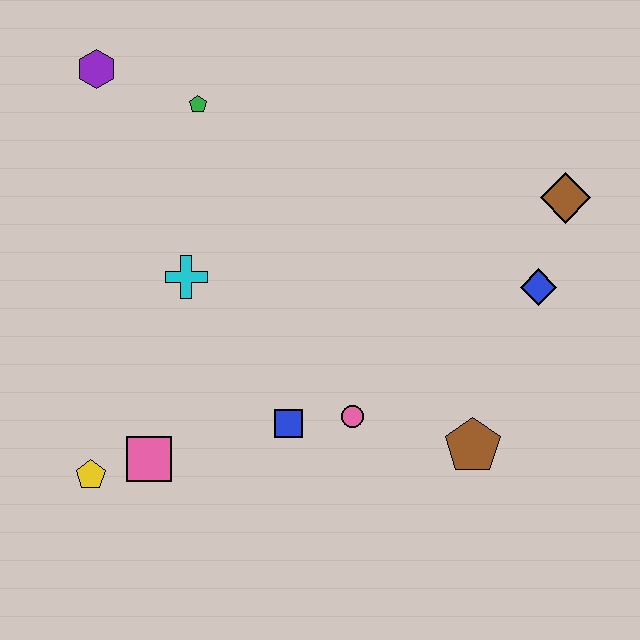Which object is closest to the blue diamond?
The brown diamond is closest to the blue diamond.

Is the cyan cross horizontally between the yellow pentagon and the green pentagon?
Yes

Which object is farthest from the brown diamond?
The yellow pentagon is farthest from the brown diamond.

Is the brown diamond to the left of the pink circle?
No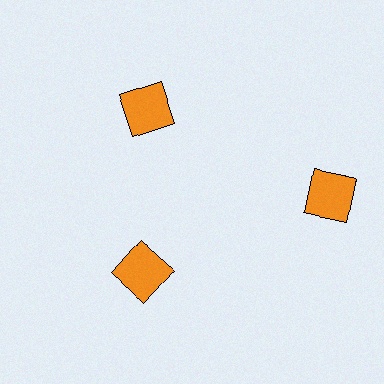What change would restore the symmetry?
The symmetry would be restored by moving it inward, back onto the ring so that all 3 squares sit at equal angles and equal distance from the center.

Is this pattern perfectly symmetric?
No. The 3 orange squares are arranged in a ring, but one element near the 3 o'clock position is pushed outward from the center, breaking the 3-fold rotational symmetry.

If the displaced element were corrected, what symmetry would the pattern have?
It would have 3-fold rotational symmetry — the pattern would map onto itself every 120 degrees.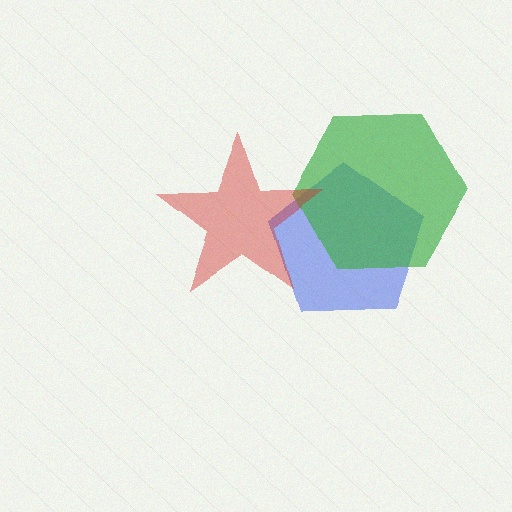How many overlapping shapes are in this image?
There are 3 overlapping shapes in the image.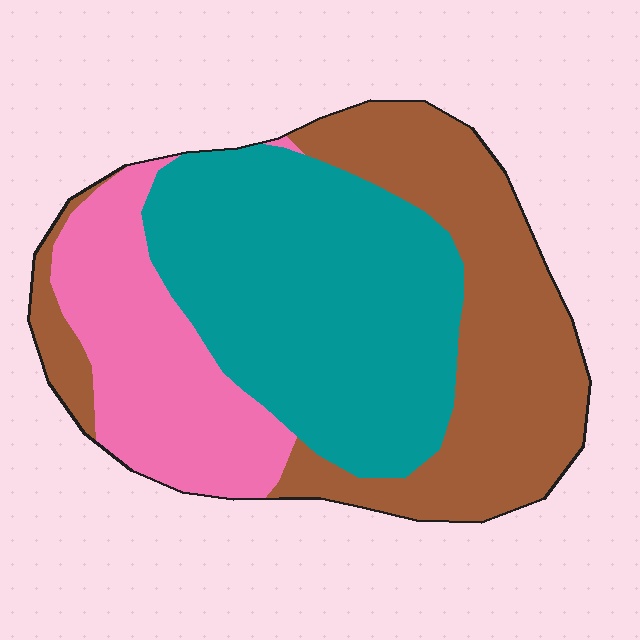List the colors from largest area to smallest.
From largest to smallest: teal, brown, pink.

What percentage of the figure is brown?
Brown covers 36% of the figure.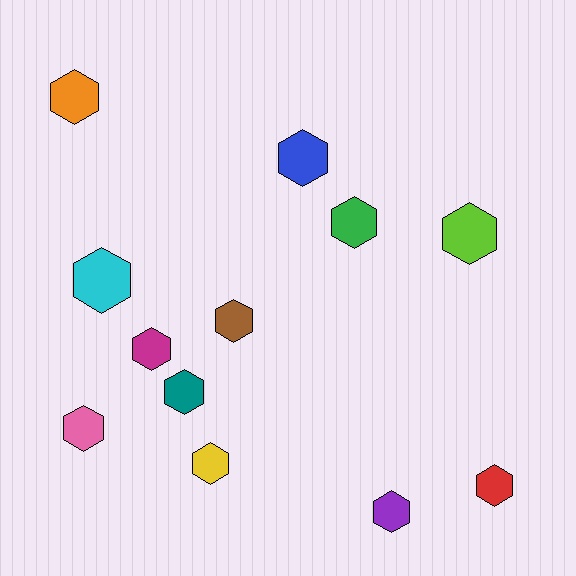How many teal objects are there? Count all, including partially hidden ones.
There is 1 teal object.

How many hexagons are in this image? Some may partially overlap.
There are 12 hexagons.